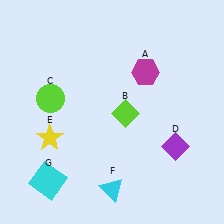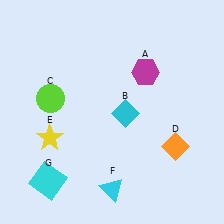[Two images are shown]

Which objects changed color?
B changed from lime to cyan. D changed from purple to orange.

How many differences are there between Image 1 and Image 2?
There are 2 differences between the two images.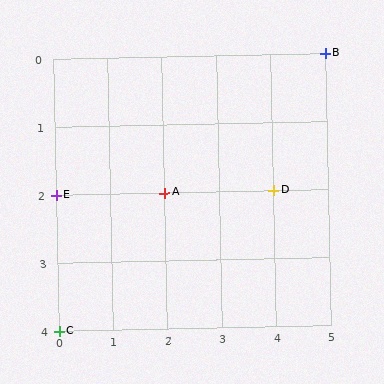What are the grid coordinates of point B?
Point B is at grid coordinates (5, 0).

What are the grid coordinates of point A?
Point A is at grid coordinates (2, 2).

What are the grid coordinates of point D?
Point D is at grid coordinates (4, 2).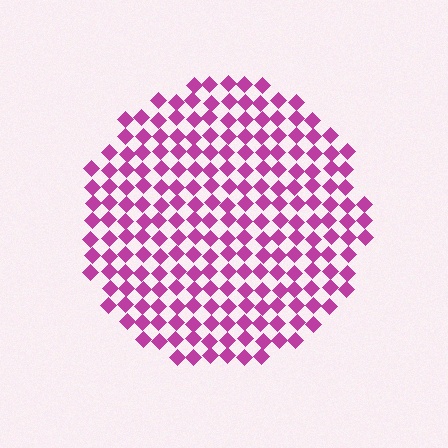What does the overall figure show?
The overall figure shows a circle.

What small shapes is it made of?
It is made of small diamonds.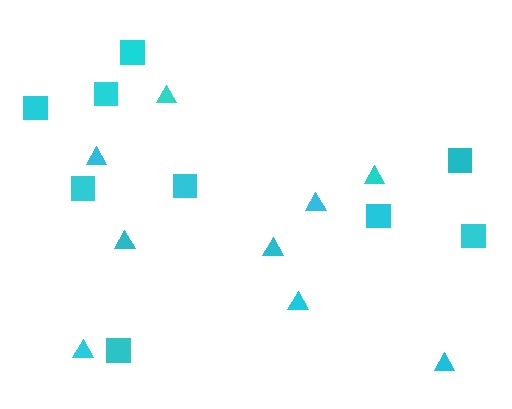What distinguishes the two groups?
There are 2 groups: one group of squares (9) and one group of triangles (9).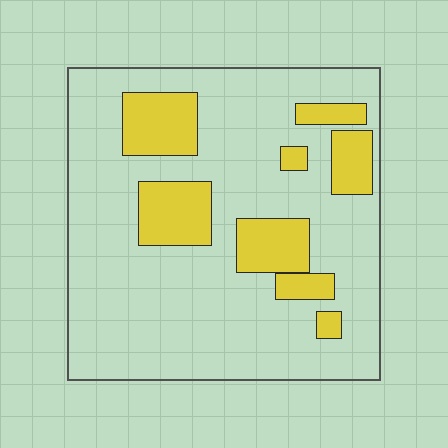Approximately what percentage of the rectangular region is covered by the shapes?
Approximately 20%.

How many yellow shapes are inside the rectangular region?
8.